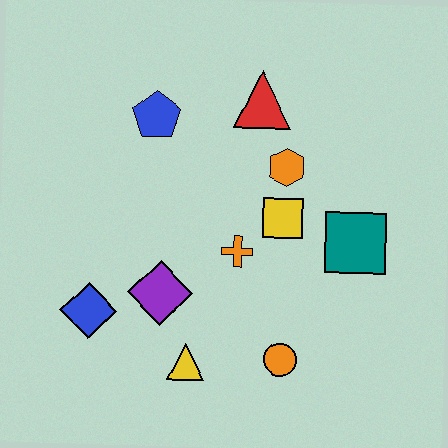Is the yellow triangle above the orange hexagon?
No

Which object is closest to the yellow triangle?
The purple diamond is closest to the yellow triangle.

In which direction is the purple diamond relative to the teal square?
The purple diamond is to the left of the teal square.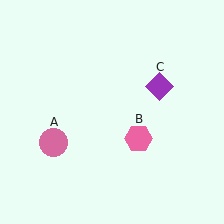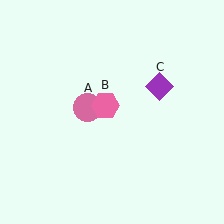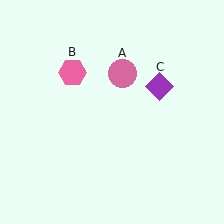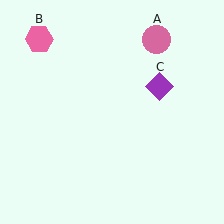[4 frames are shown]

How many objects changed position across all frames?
2 objects changed position: pink circle (object A), pink hexagon (object B).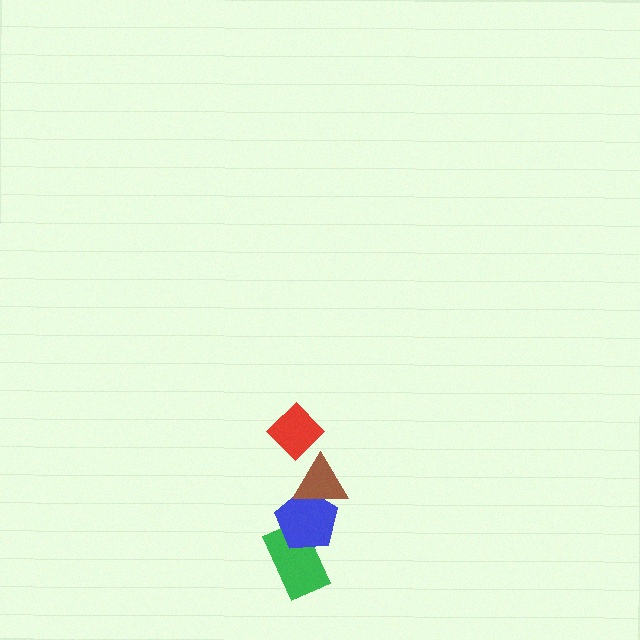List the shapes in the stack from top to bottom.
From top to bottom: the red diamond, the brown triangle, the blue pentagon, the green rectangle.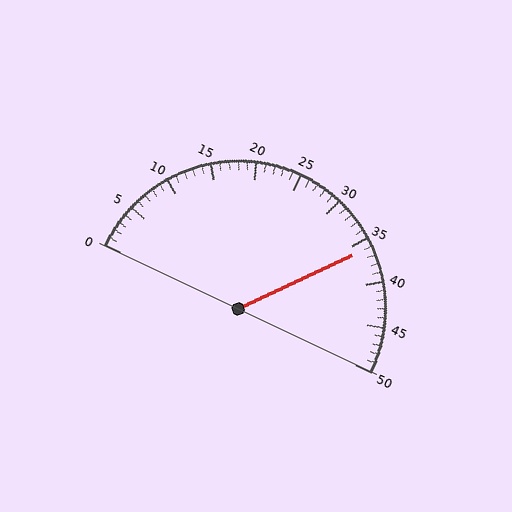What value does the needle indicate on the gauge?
The needle indicates approximately 36.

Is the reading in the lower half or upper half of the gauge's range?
The reading is in the upper half of the range (0 to 50).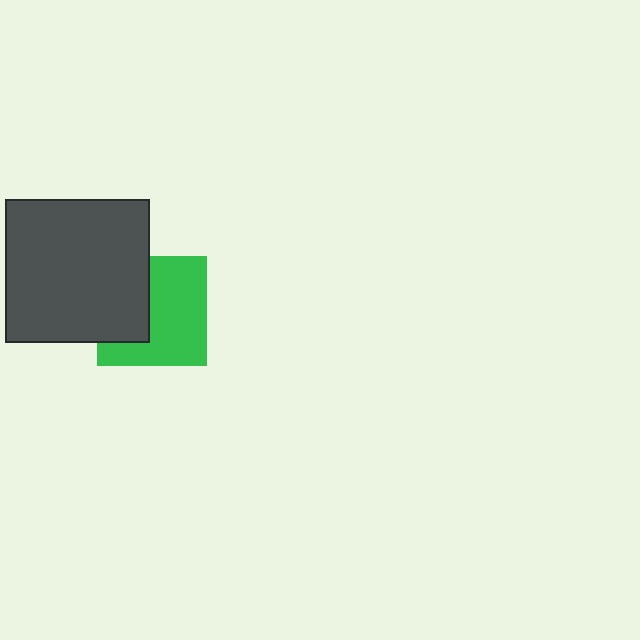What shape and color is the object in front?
The object in front is a dark gray square.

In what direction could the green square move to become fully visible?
The green square could move right. That would shift it out from behind the dark gray square entirely.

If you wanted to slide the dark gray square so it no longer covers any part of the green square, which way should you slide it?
Slide it left — that is the most direct way to separate the two shapes.